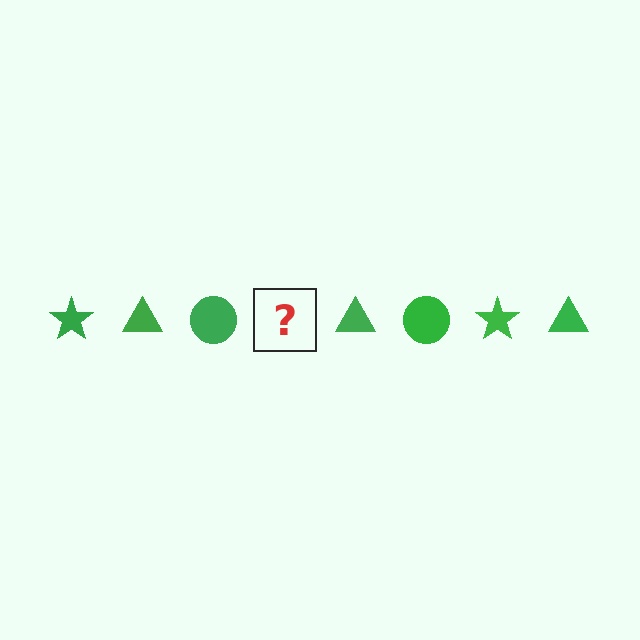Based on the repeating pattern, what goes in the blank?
The blank should be a green star.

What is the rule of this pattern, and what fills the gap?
The rule is that the pattern cycles through star, triangle, circle shapes in green. The gap should be filled with a green star.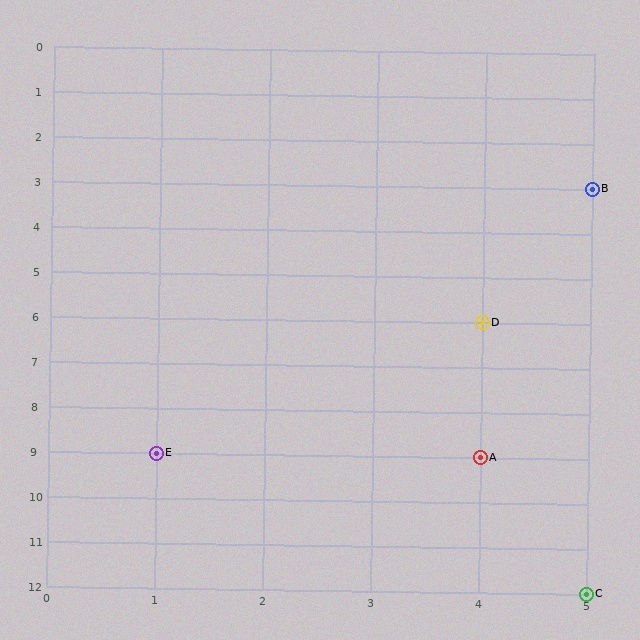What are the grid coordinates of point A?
Point A is at grid coordinates (4, 9).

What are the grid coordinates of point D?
Point D is at grid coordinates (4, 6).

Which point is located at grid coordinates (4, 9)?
Point A is at (4, 9).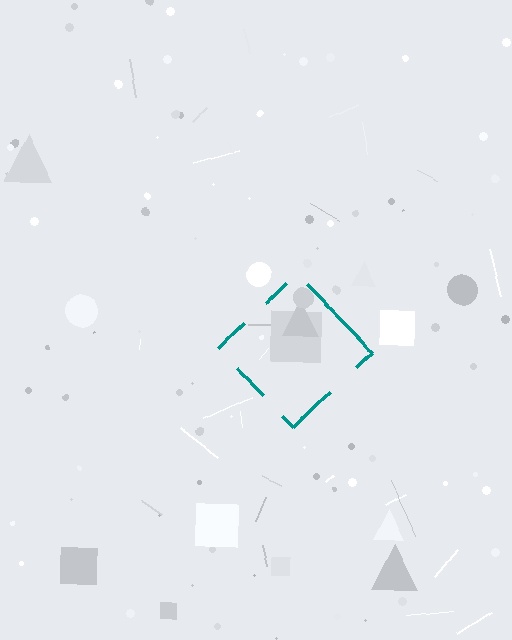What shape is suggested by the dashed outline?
The dashed outline suggests a diamond.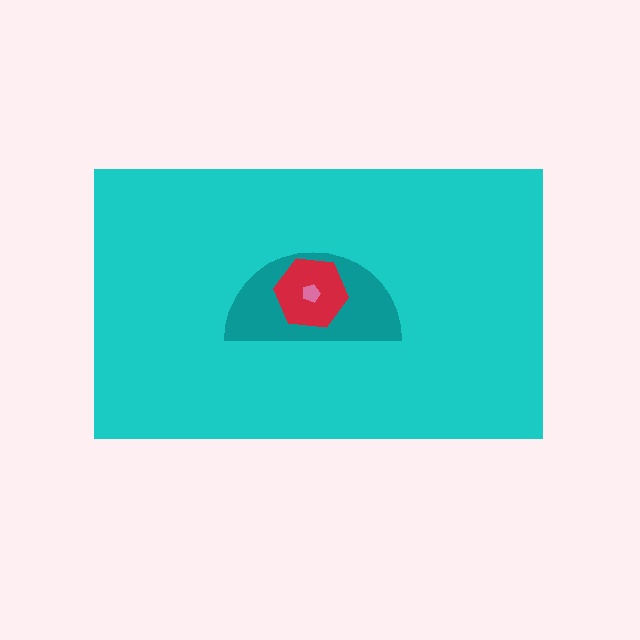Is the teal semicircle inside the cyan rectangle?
Yes.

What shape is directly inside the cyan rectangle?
The teal semicircle.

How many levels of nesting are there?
4.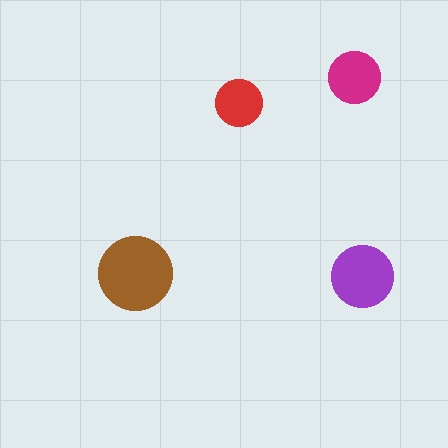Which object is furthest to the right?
The purple circle is rightmost.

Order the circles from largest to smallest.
the brown one, the purple one, the magenta one, the red one.